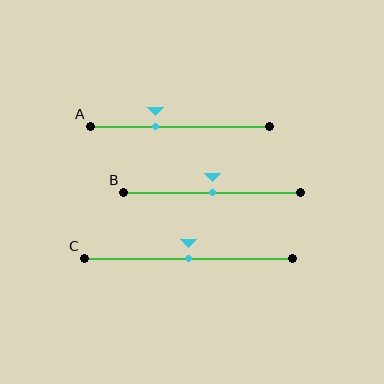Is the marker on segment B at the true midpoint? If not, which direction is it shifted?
Yes, the marker on segment B is at the true midpoint.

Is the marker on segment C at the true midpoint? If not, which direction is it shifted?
Yes, the marker on segment C is at the true midpoint.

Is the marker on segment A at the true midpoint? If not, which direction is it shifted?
No, the marker on segment A is shifted to the left by about 14% of the segment length.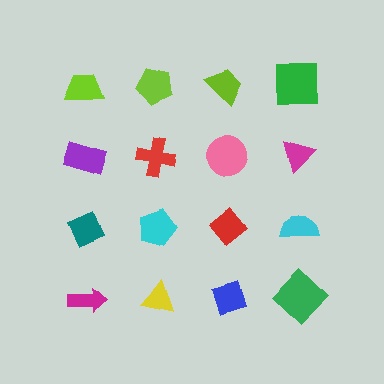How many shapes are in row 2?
4 shapes.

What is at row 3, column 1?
A teal diamond.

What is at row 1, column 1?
A lime trapezoid.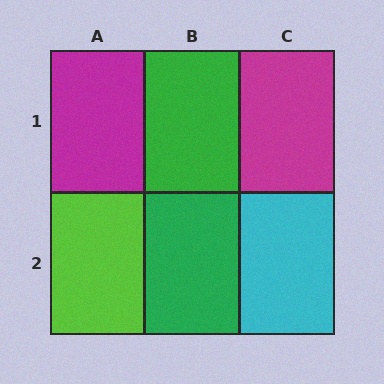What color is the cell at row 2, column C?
Cyan.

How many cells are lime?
1 cell is lime.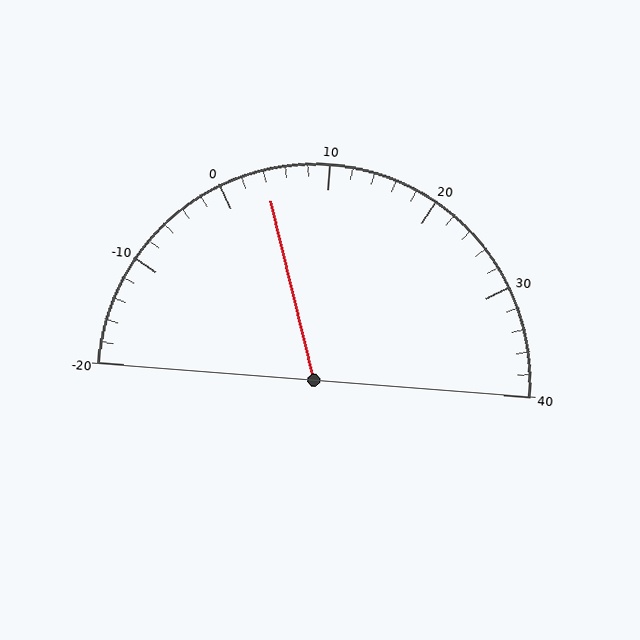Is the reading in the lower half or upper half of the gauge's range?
The reading is in the lower half of the range (-20 to 40).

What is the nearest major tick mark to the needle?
The nearest major tick mark is 0.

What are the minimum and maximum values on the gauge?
The gauge ranges from -20 to 40.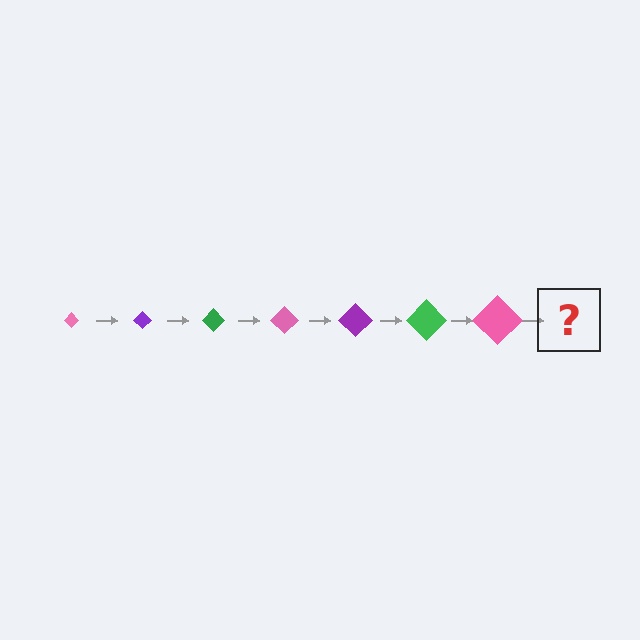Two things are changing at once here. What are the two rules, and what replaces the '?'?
The two rules are that the diamond grows larger each step and the color cycles through pink, purple, and green. The '?' should be a purple diamond, larger than the previous one.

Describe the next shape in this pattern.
It should be a purple diamond, larger than the previous one.